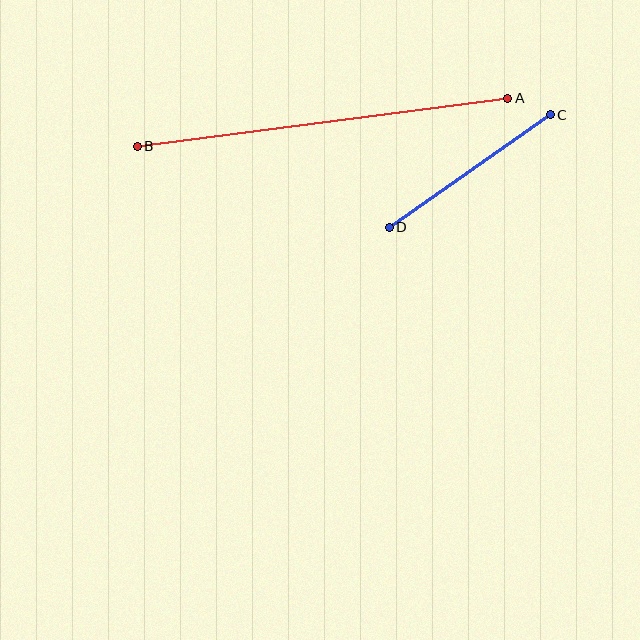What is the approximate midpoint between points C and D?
The midpoint is at approximately (470, 171) pixels.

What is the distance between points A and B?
The distance is approximately 374 pixels.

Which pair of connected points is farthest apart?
Points A and B are farthest apart.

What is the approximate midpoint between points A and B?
The midpoint is at approximately (323, 122) pixels.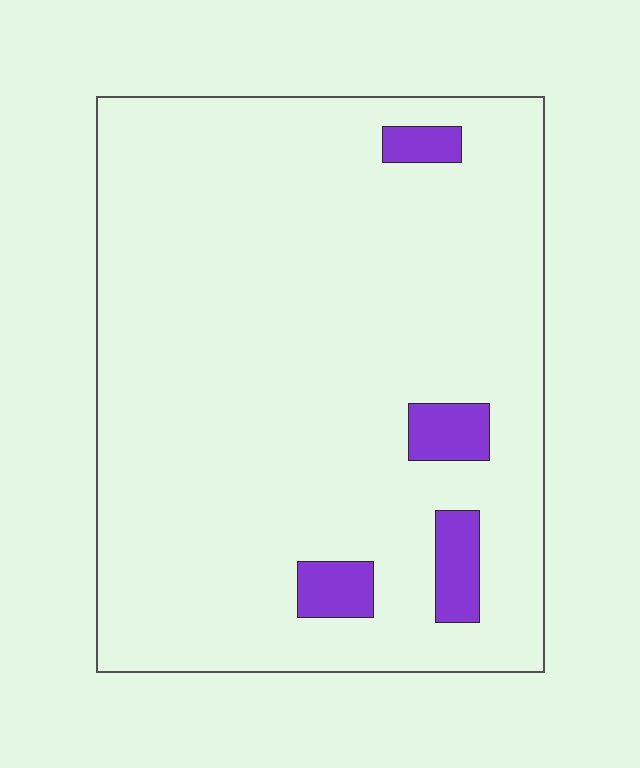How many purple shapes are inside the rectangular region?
4.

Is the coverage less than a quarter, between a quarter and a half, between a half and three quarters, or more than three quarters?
Less than a quarter.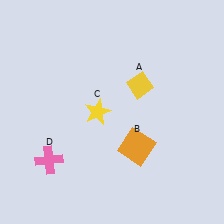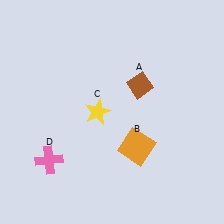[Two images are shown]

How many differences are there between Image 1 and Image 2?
There is 1 difference between the two images.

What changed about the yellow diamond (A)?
In Image 1, A is yellow. In Image 2, it changed to brown.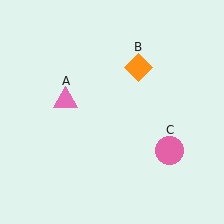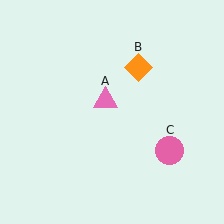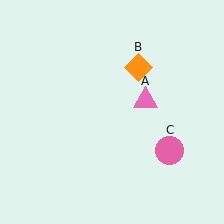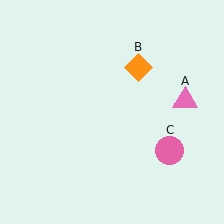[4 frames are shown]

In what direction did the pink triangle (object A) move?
The pink triangle (object A) moved right.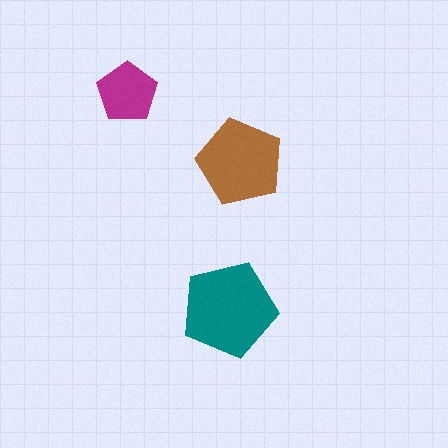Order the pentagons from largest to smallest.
the teal one, the brown one, the magenta one.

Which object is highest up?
The magenta pentagon is topmost.